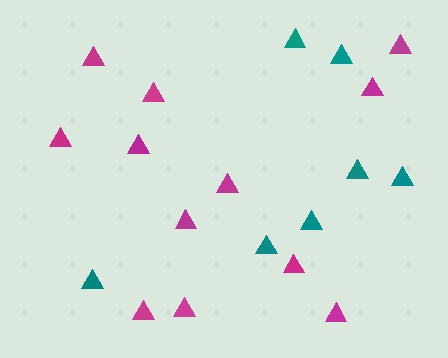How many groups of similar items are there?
There are 2 groups: one group of teal triangles (7) and one group of magenta triangles (12).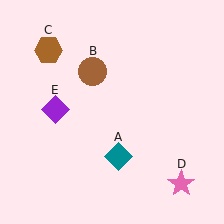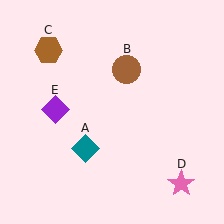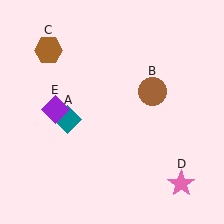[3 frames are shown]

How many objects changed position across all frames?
2 objects changed position: teal diamond (object A), brown circle (object B).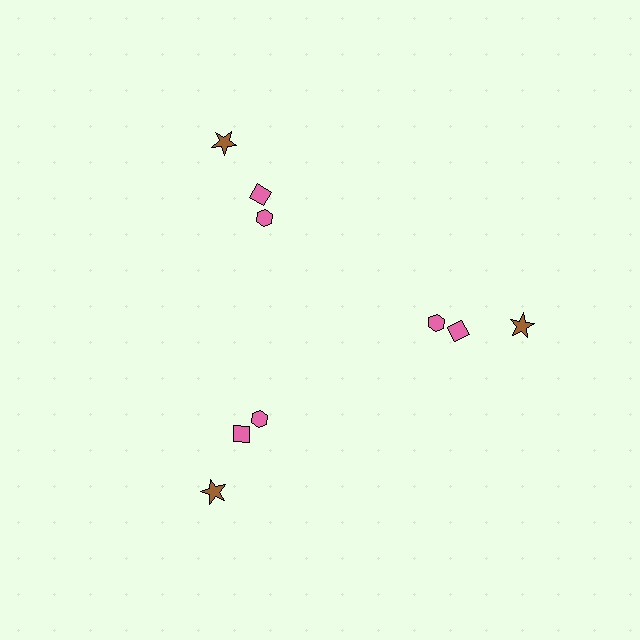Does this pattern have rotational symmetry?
Yes, this pattern has 3-fold rotational symmetry. It looks the same after rotating 120 degrees around the center.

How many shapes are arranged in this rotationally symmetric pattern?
There are 9 shapes, arranged in 3 groups of 3.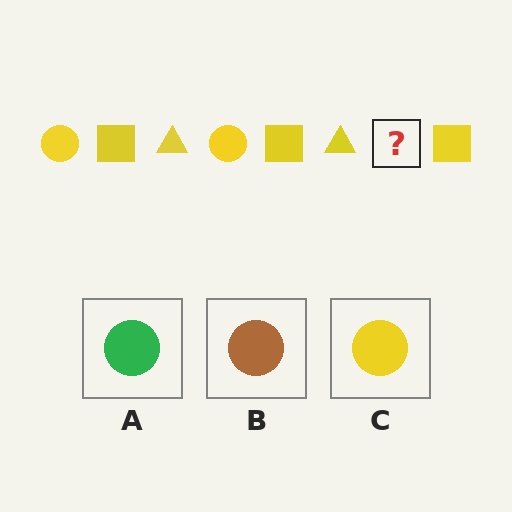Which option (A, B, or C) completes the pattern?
C.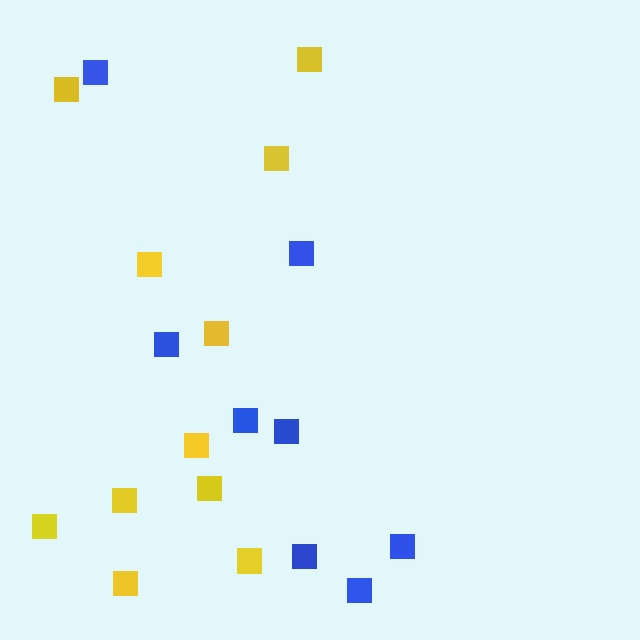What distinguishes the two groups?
There are 2 groups: one group of yellow squares (11) and one group of blue squares (8).